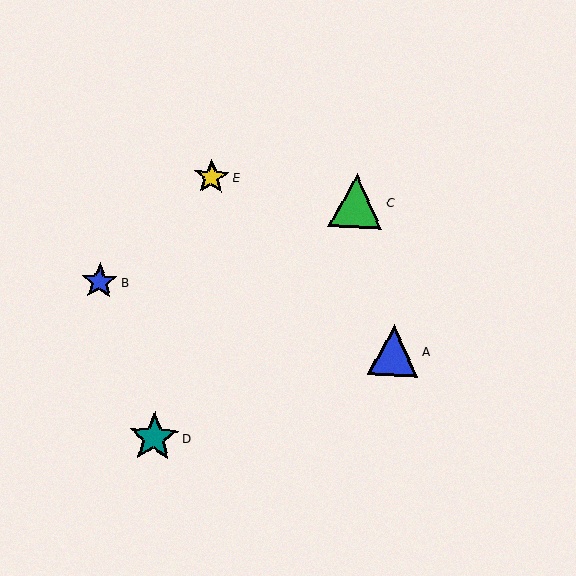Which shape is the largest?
The green triangle (labeled C) is the largest.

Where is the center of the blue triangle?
The center of the blue triangle is at (394, 350).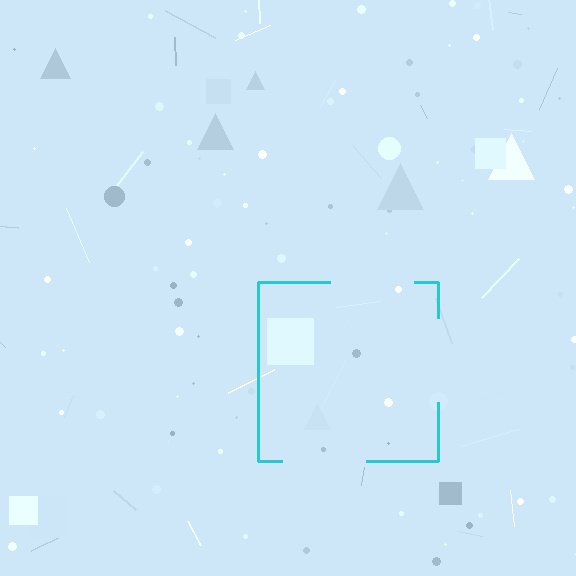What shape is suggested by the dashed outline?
The dashed outline suggests a square.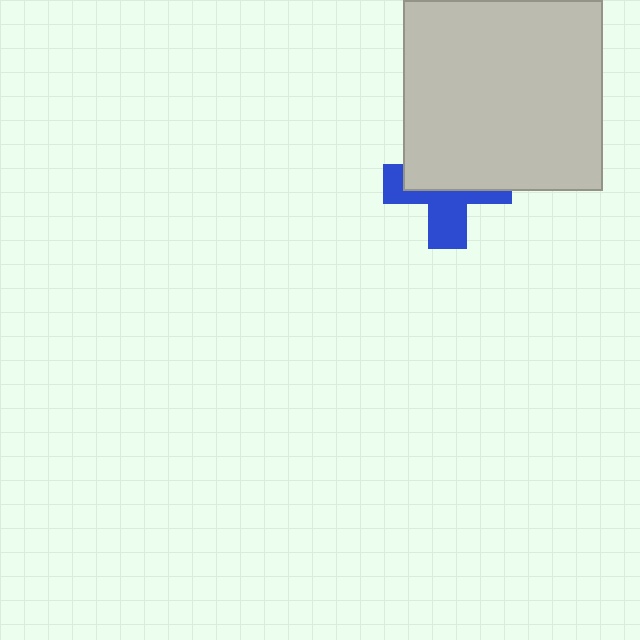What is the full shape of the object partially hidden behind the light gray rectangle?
The partially hidden object is a blue cross.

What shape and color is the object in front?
The object in front is a light gray rectangle.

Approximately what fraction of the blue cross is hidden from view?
Roughly 55% of the blue cross is hidden behind the light gray rectangle.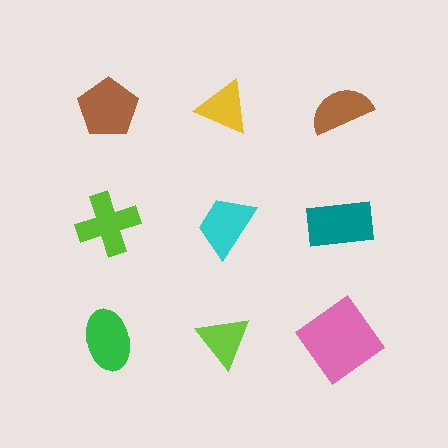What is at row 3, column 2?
A lime triangle.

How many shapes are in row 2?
3 shapes.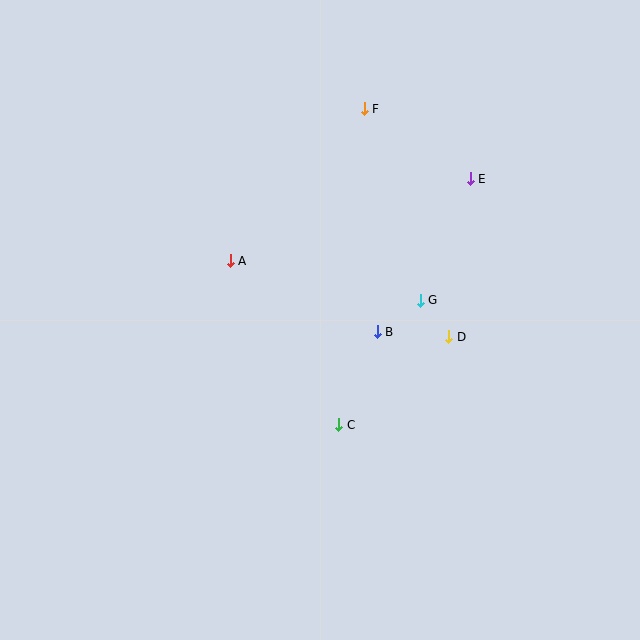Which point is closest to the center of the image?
Point B at (377, 332) is closest to the center.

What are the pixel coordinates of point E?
Point E is at (470, 179).